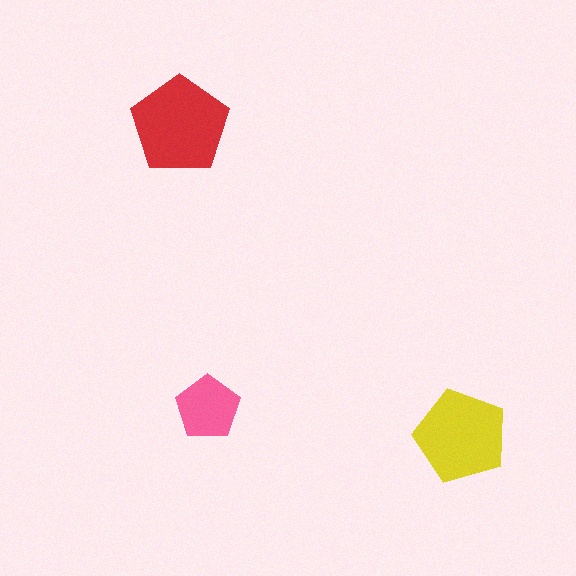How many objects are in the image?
There are 3 objects in the image.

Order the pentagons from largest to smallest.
the red one, the yellow one, the pink one.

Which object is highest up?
The red pentagon is topmost.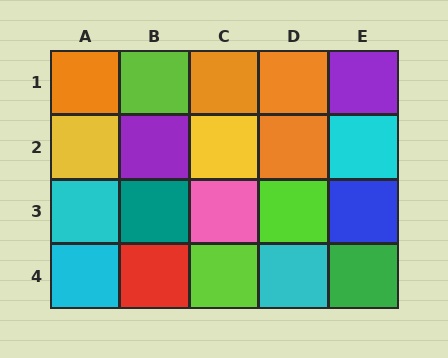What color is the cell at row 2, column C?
Yellow.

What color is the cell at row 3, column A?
Cyan.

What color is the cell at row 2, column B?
Purple.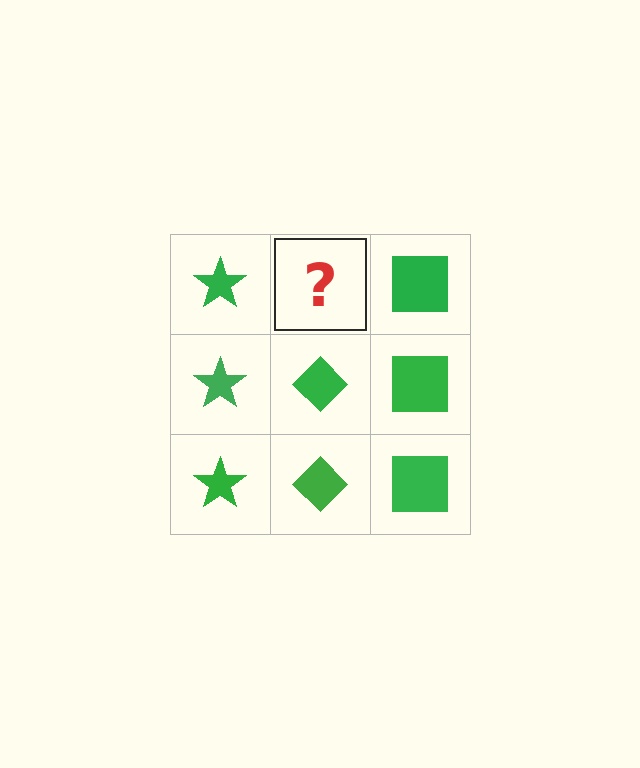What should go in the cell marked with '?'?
The missing cell should contain a green diamond.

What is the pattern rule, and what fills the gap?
The rule is that each column has a consistent shape. The gap should be filled with a green diamond.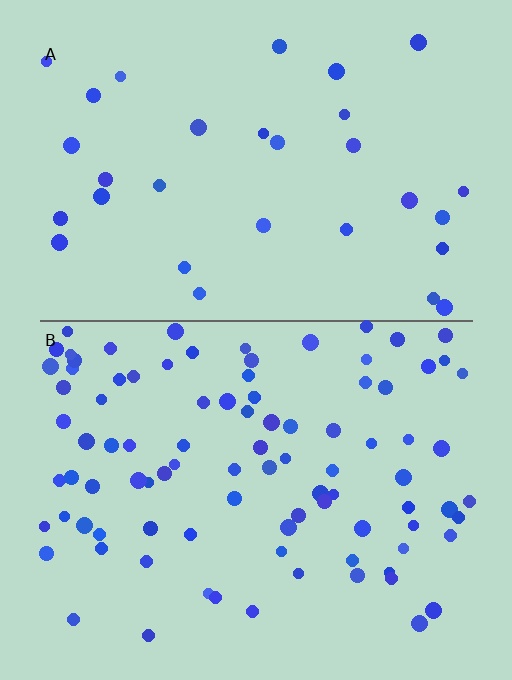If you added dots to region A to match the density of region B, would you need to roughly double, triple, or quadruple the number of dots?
Approximately triple.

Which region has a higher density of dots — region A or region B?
B (the bottom).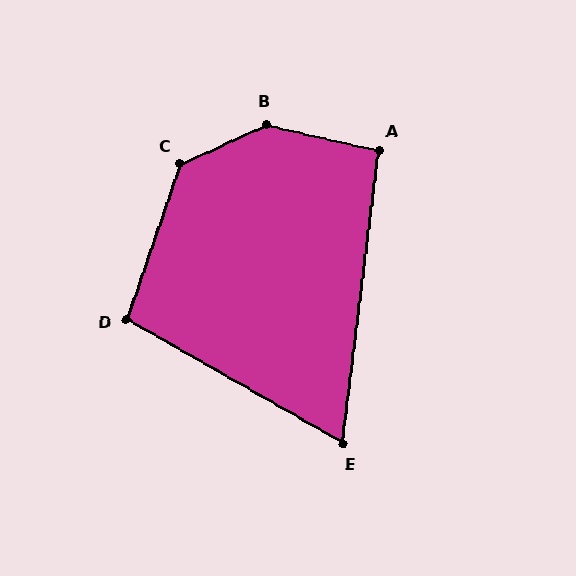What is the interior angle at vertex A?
Approximately 96 degrees (obtuse).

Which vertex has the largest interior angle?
B, at approximately 143 degrees.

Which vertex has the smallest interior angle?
E, at approximately 67 degrees.